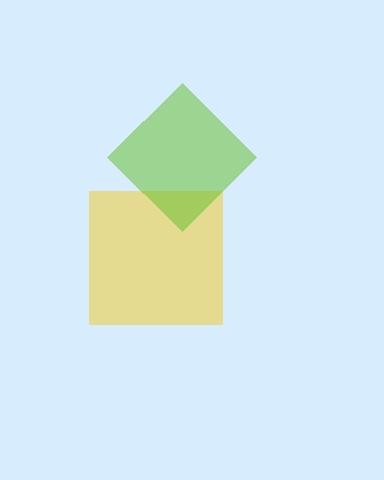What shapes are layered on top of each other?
The layered shapes are: a yellow square, a lime diamond.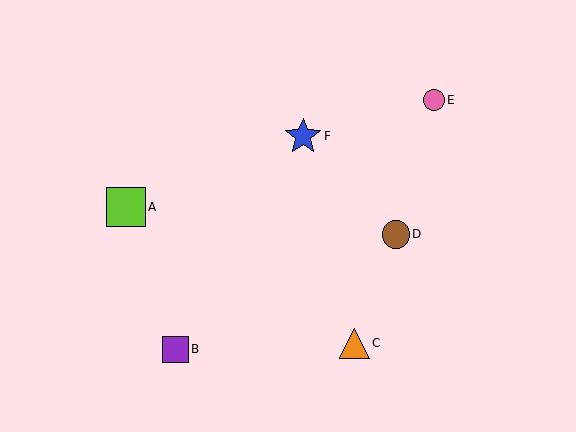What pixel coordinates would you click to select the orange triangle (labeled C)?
Click at (355, 343) to select the orange triangle C.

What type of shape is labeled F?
Shape F is a blue star.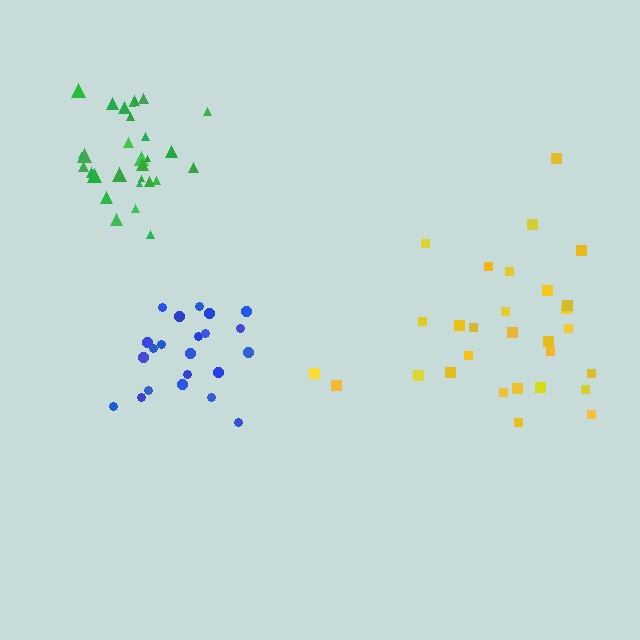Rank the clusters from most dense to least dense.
blue, green, yellow.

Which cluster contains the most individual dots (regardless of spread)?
Green (29).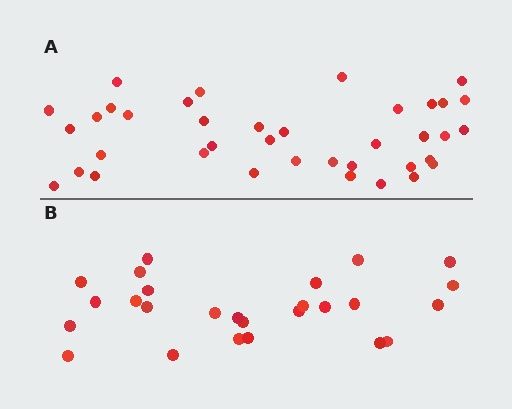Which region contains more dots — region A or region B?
Region A (the top region) has more dots.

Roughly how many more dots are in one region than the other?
Region A has roughly 12 or so more dots than region B.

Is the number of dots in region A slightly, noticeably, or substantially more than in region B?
Region A has substantially more. The ratio is roughly 1.5 to 1.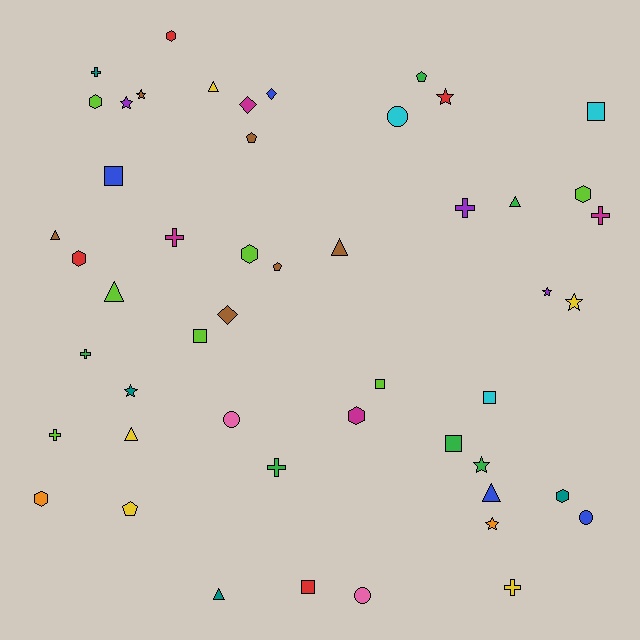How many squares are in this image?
There are 7 squares.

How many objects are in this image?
There are 50 objects.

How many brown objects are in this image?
There are 6 brown objects.